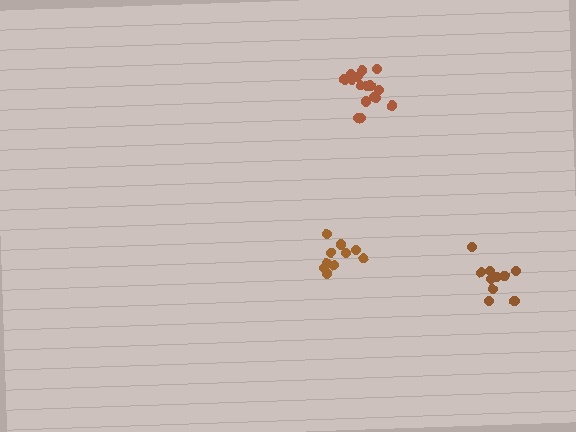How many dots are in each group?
Group 1: 16 dots, Group 2: 10 dots, Group 3: 10 dots (36 total).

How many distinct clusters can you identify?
There are 3 distinct clusters.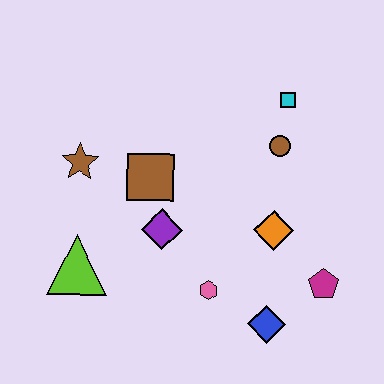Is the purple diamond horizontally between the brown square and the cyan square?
Yes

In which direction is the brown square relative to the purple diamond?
The brown square is above the purple diamond.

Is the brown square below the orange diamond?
No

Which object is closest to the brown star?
The brown square is closest to the brown star.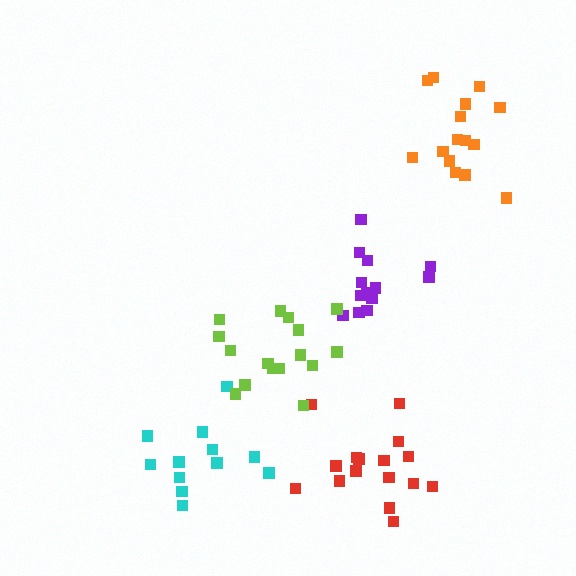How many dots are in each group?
Group 1: 15 dots, Group 2: 13 dots, Group 3: 12 dots, Group 4: 16 dots, Group 5: 16 dots (72 total).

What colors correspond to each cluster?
The clusters are colored: orange, purple, cyan, red, lime.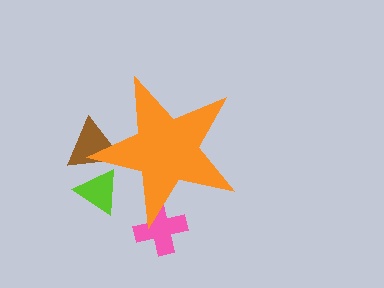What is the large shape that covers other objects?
An orange star.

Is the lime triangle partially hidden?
Yes, the lime triangle is partially hidden behind the orange star.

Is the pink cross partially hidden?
Yes, the pink cross is partially hidden behind the orange star.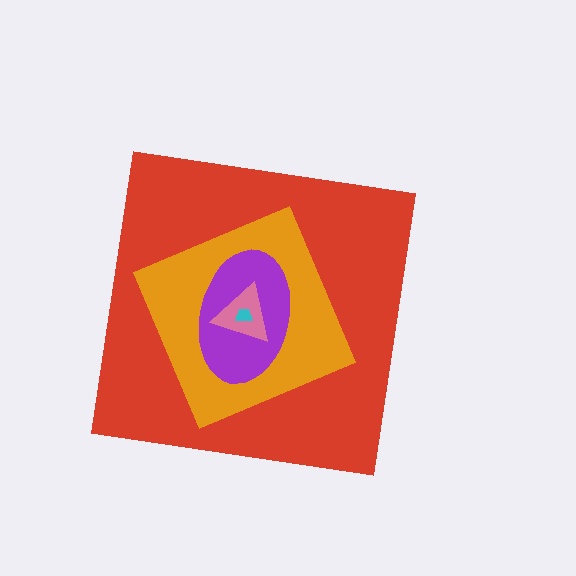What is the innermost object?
The cyan trapezoid.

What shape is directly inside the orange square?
The purple ellipse.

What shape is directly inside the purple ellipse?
The pink triangle.